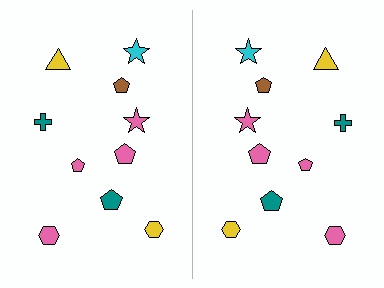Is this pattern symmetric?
Yes, this pattern has bilateral (reflection) symmetry.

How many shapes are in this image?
There are 20 shapes in this image.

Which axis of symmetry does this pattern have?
The pattern has a vertical axis of symmetry running through the center of the image.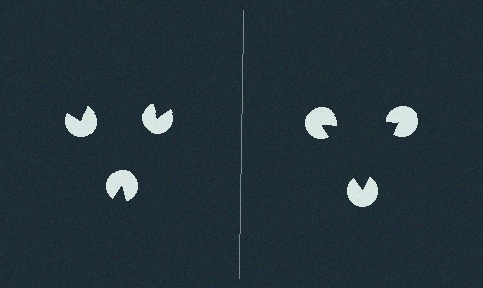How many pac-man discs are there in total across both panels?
6 — 3 on each side.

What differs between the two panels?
The pac-man discs are positioned identically on both sides; only the wedge orientations differ. On the right they align to a triangle; on the left they are misaligned.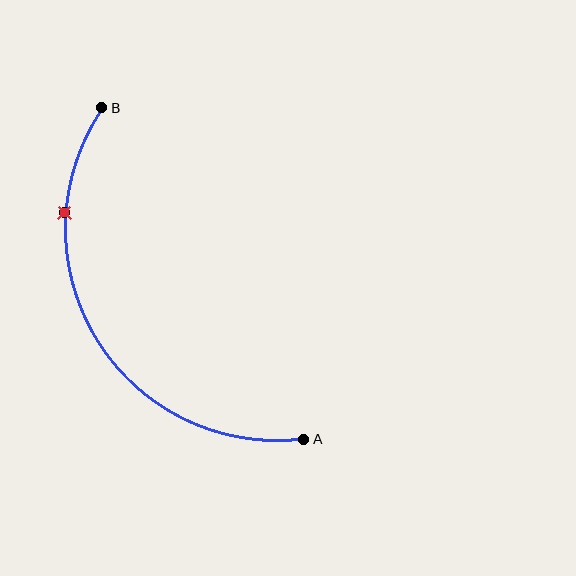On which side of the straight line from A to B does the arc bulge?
The arc bulges to the left of the straight line connecting A and B.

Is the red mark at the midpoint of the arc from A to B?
No. The red mark lies on the arc but is closer to endpoint B. The arc midpoint would be at the point on the curve equidistant along the arc from both A and B.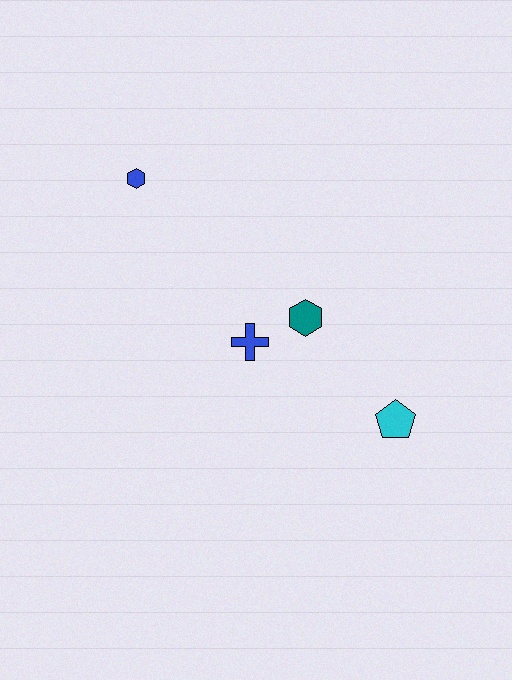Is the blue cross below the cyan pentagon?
No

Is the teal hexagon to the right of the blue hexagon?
Yes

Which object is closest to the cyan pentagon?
The teal hexagon is closest to the cyan pentagon.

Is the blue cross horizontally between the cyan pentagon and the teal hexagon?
No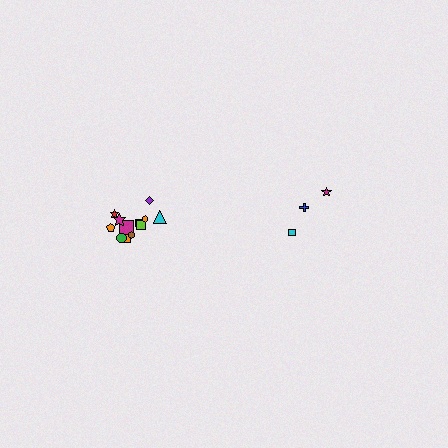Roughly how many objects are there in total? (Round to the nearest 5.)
Roughly 15 objects in total.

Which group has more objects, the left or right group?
The left group.